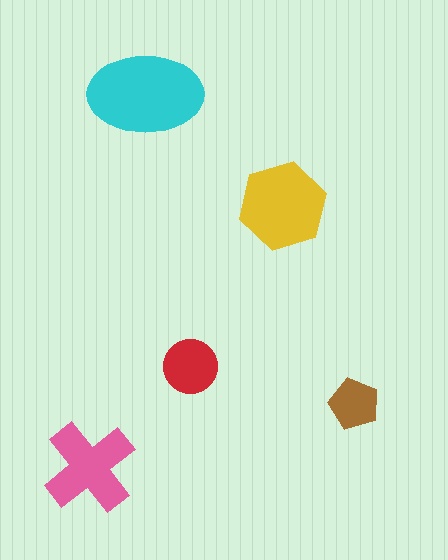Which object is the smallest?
The brown pentagon.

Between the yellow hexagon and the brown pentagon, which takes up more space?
The yellow hexagon.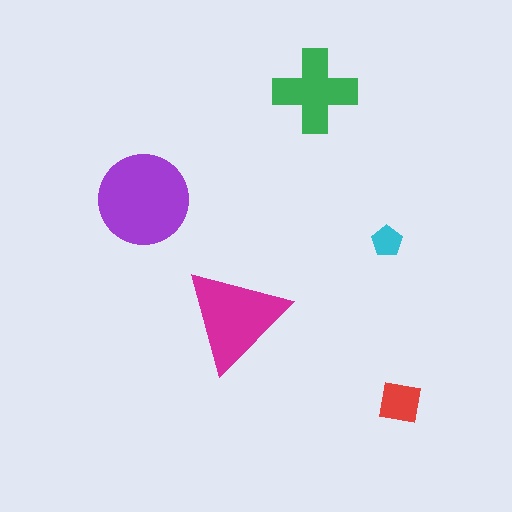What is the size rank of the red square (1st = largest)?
4th.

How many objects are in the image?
There are 5 objects in the image.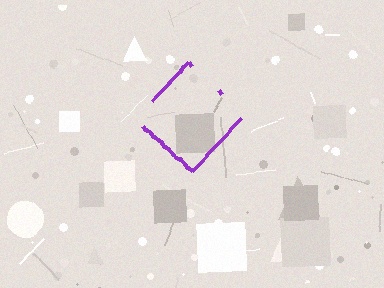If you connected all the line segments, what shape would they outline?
They would outline a diamond.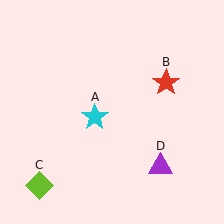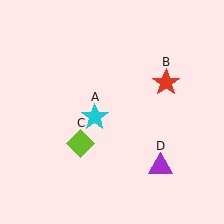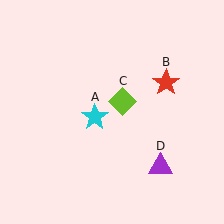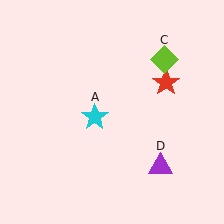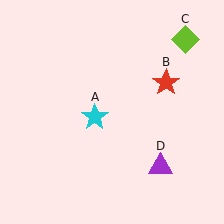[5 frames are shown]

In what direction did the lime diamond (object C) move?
The lime diamond (object C) moved up and to the right.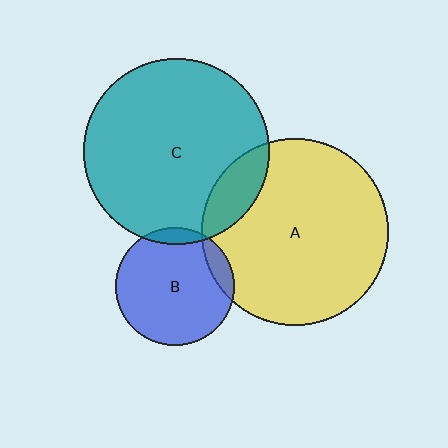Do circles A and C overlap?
Yes.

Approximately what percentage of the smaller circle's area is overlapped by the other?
Approximately 15%.